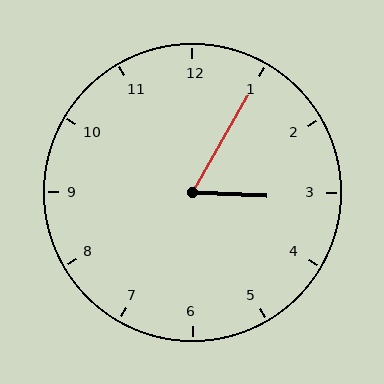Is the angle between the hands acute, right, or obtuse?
It is acute.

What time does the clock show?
3:05.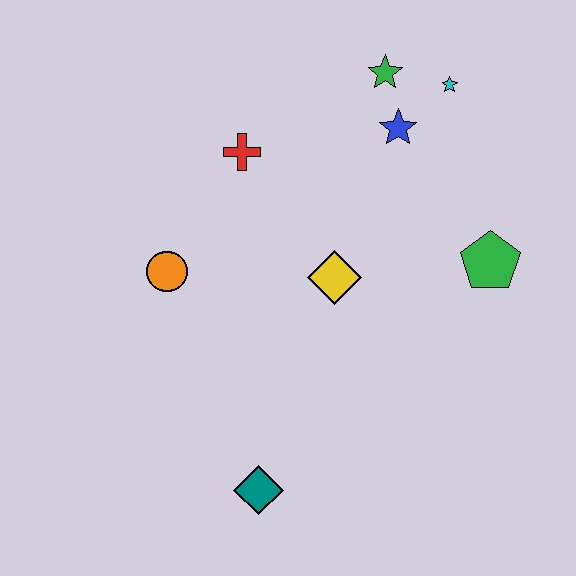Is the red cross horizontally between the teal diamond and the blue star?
No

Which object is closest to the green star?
The blue star is closest to the green star.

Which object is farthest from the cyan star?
The teal diamond is farthest from the cyan star.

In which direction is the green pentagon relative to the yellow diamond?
The green pentagon is to the right of the yellow diamond.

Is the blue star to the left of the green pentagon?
Yes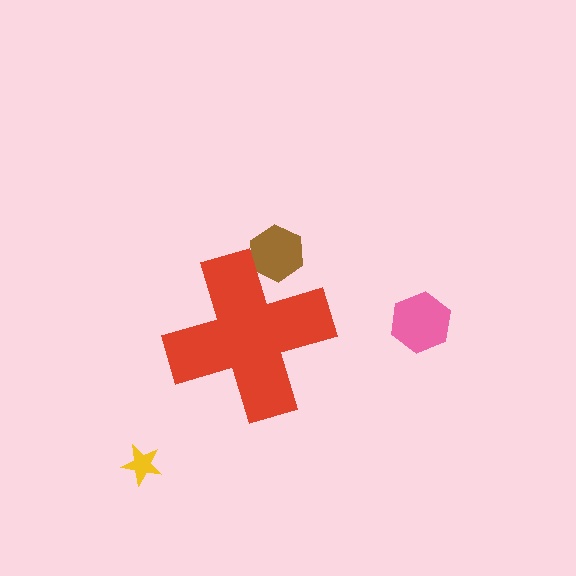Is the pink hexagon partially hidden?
No, the pink hexagon is fully visible.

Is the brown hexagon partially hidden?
Yes, the brown hexagon is partially hidden behind the red cross.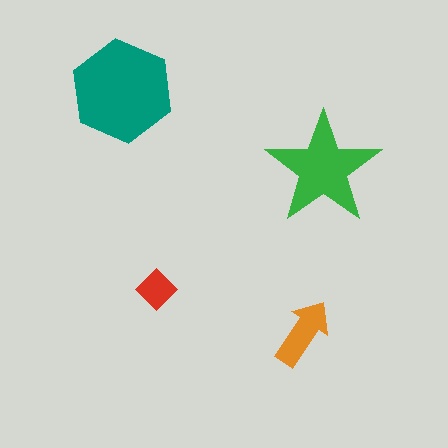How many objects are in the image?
There are 4 objects in the image.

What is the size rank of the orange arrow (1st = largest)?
3rd.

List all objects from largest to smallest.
The teal hexagon, the green star, the orange arrow, the red diamond.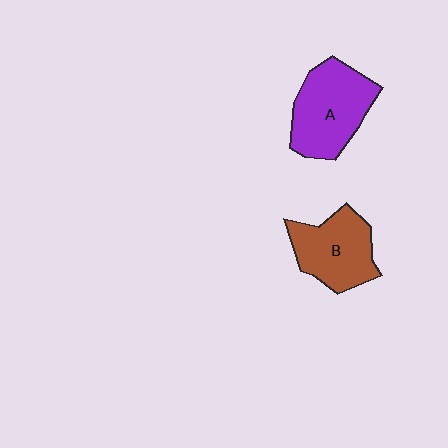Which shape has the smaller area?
Shape B (brown).